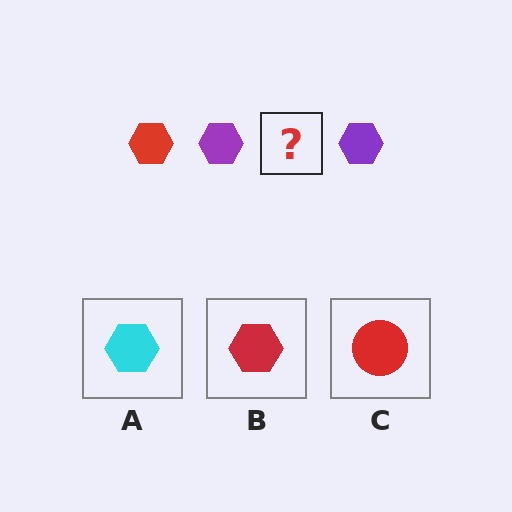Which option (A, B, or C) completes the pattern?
B.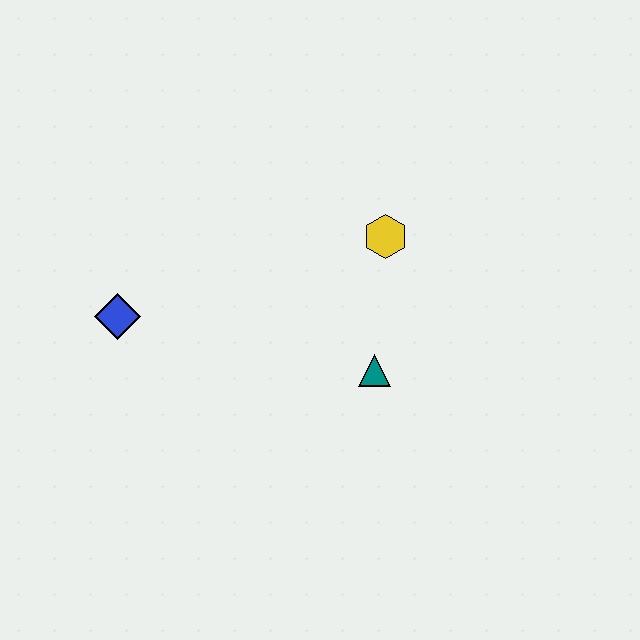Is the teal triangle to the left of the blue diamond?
No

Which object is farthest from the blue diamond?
The yellow hexagon is farthest from the blue diamond.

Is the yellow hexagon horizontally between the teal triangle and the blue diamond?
No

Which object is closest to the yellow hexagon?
The teal triangle is closest to the yellow hexagon.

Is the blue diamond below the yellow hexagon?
Yes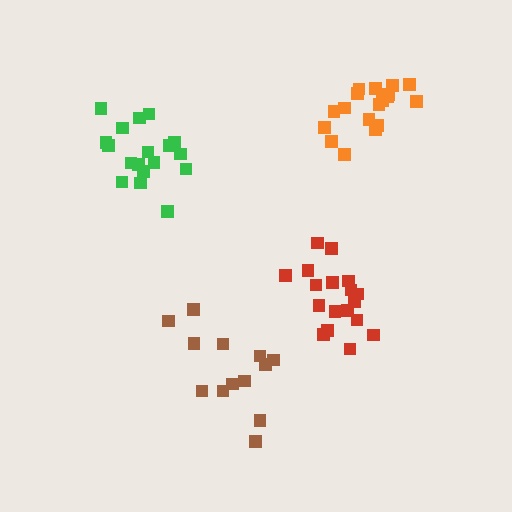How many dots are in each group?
Group 1: 18 dots, Group 2: 18 dots, Group 3: 18 dots, Group 4: 13 dots (67 total).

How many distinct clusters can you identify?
There are 4 distinct clusters.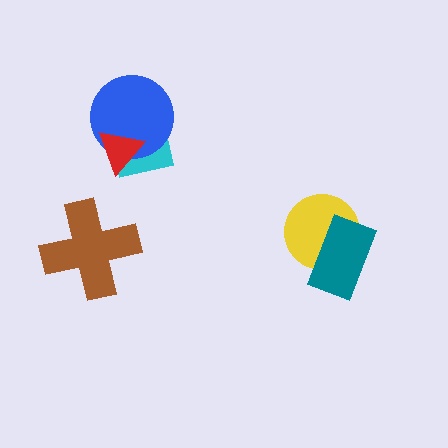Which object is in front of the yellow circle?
The teal rectangle is in front of the yellow circle.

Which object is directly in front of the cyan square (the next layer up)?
The blue circle is directly in front of the cyan square.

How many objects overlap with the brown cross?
0 objects overlap with the brown cross.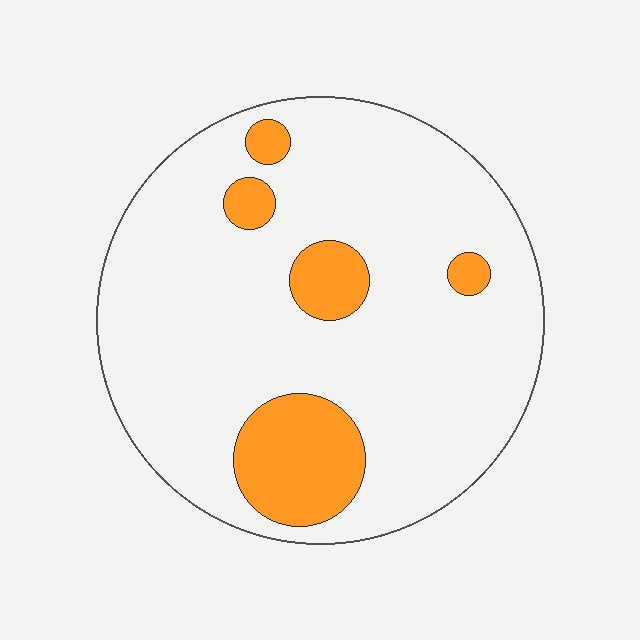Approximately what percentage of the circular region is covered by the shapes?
Approximately 15%.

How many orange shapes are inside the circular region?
5.